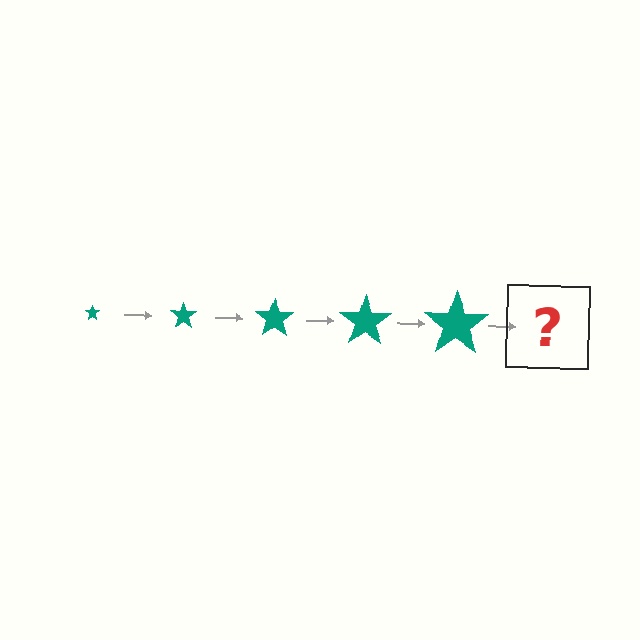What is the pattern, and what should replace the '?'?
The pattern is that the star gets progressively larger each step. The '?' should be a teal star, larger than the previous one.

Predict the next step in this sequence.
The next step is a teal star, larger than the previous one.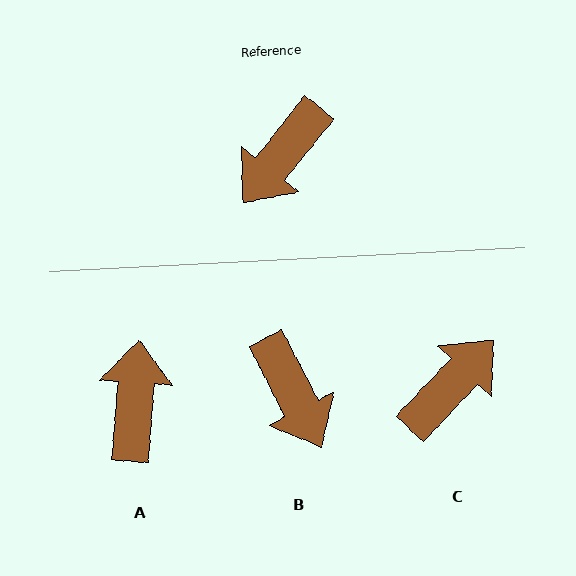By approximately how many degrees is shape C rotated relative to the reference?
Approximately 175 degrees counter-clockwise.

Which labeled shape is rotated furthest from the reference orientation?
C, about 175 degrees away.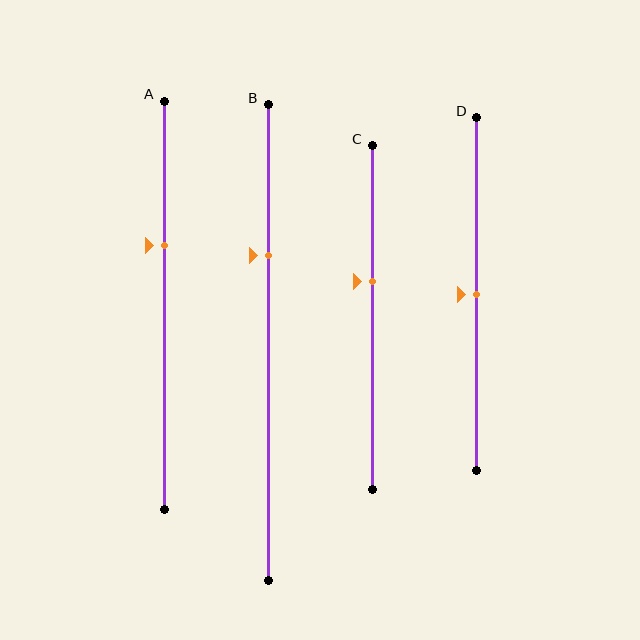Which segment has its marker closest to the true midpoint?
Segment D has its marker closest to the true midpoint.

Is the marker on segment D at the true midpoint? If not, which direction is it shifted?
Yes, the marker on segment D is at the true midpoint.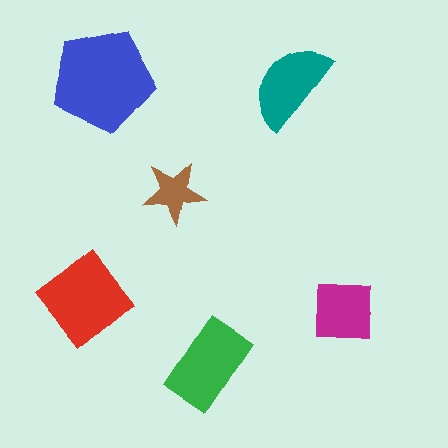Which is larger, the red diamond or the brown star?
The red diamond.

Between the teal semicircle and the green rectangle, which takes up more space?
The green rectangle.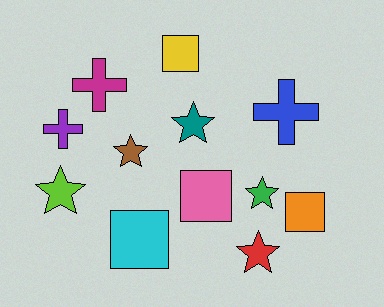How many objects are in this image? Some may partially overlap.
There are 12 objects.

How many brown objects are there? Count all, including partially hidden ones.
There is 1 brown object.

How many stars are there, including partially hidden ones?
There are 5 stars.